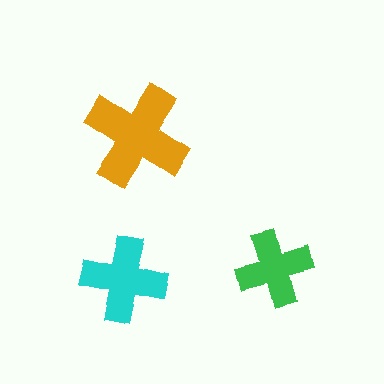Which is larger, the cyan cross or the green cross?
The cyan one.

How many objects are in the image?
There are 3 objects in the image.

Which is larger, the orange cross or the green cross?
The orange one.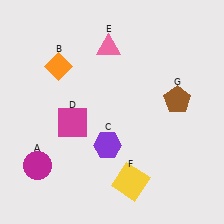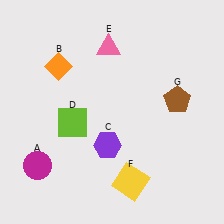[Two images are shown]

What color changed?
The square (D) changed from magenta in Image 1 to lime in Image 2.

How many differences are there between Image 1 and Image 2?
There is 1 difference between the two images.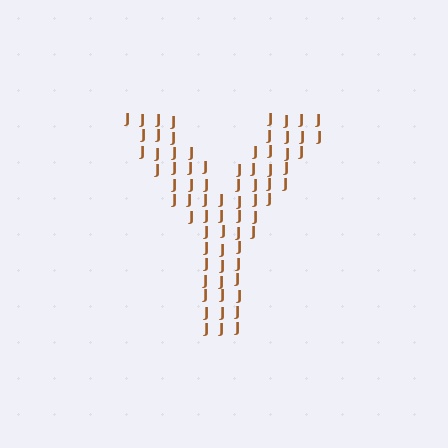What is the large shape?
The large shape is the letter Y.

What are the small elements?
The small elements are letter J's.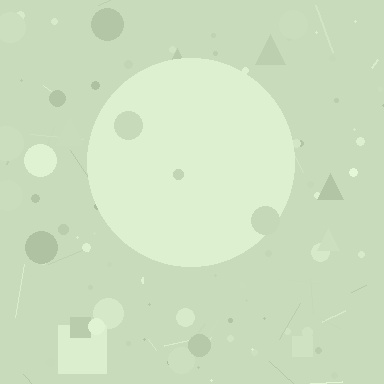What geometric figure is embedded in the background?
A circle is embedded in the background.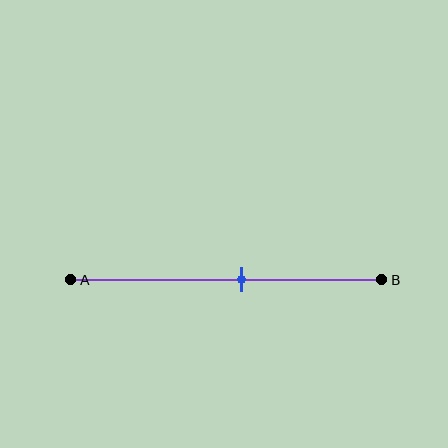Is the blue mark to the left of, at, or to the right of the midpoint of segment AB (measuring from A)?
The blue mark is to the right of the midpoint of segment AB.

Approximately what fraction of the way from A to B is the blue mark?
The blue mark is approximately 55% of the way from A to B.